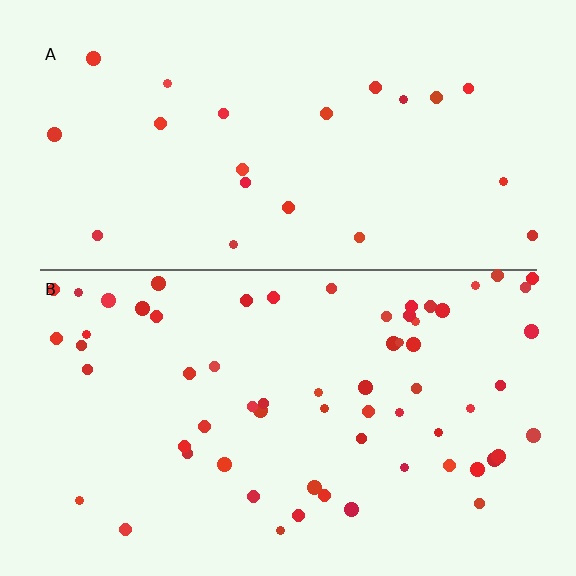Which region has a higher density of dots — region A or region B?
B (the bottom).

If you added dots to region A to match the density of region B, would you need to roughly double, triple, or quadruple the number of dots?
Approximately triple.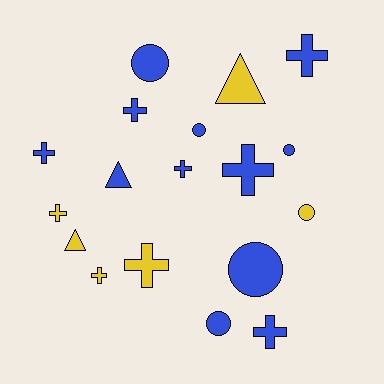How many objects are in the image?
There are 18 objects.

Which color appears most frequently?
Blue, with 12 objects.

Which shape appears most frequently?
Cross, with 9 objects.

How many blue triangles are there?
There is 1 blue triangle.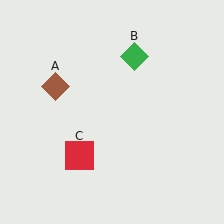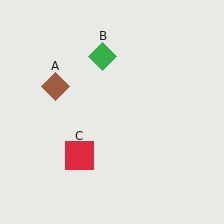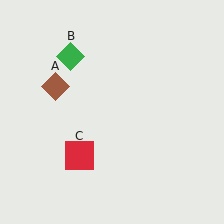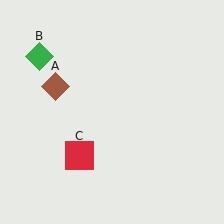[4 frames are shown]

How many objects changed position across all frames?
1 object changed position: green diamond (object B).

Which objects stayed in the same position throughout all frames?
Brown diamond (object A) and red square (object C) remained stationary.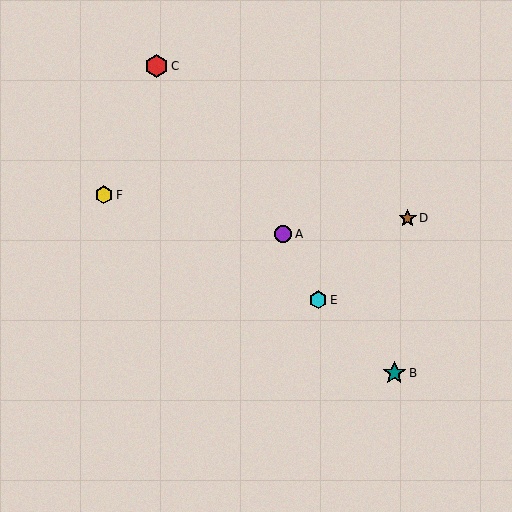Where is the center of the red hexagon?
The center of the red hexagon is at (157, 66).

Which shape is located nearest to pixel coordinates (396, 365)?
The teal star (labeled B) at (394, 373) is nearest to that location.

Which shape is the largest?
The red hexagon (labeled C) is the largest.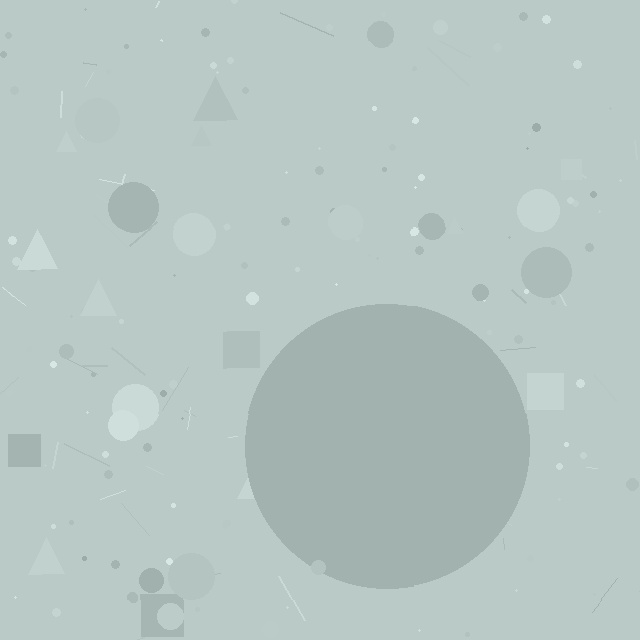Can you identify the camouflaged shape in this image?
The camouflaged shape is a circle.